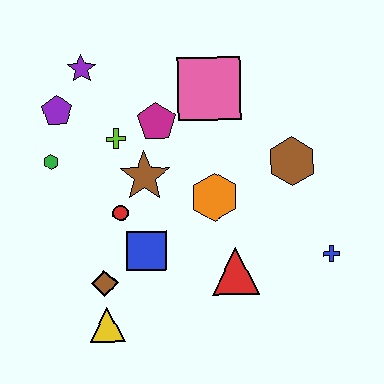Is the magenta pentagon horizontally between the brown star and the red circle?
No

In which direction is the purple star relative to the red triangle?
The purple star is above the red triangle.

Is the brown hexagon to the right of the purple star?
Yes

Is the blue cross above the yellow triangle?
Yes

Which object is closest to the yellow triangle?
The brown diamond is closest to the yellow triangle.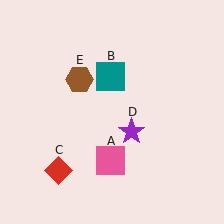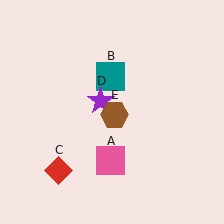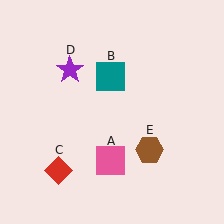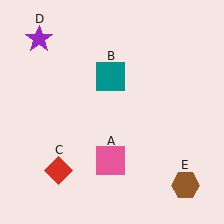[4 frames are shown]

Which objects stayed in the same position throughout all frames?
Pink square (object A) and teal square (object B) and red diamond (object C) remained stationary.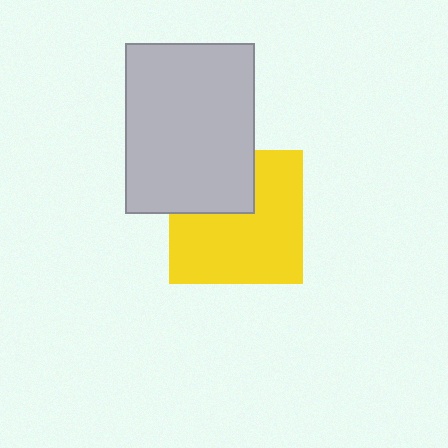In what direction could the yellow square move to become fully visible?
The yellow square could move down. That would shift it out from behind the light gray rectangle entirely.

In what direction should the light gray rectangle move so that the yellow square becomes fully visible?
The light gray rectangle should move up. That is the shortest direction to clear the overlap and leave the yellow square fully visible.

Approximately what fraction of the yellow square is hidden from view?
Roughly 31% of the yellow square is hidden behind the light gray rectangle.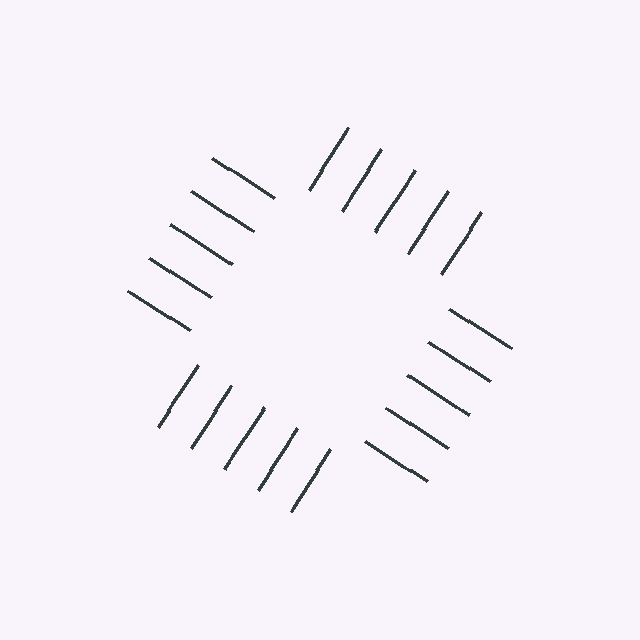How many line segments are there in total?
20 — 5 along each of the 4 edges.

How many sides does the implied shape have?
4 sides — the line-ends trace a square.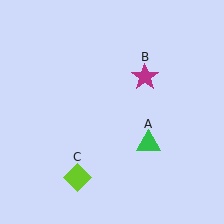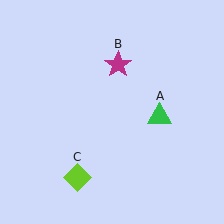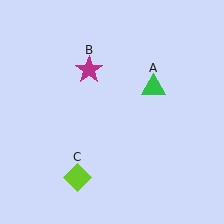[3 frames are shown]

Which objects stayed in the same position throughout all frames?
Lime diamond (object C) remained stationary.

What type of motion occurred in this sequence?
The green triangle (object A), magenta star (object B) rotated counterclockwise around the center of the scene.